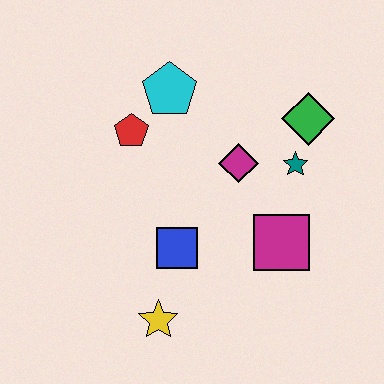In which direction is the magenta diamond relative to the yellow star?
The magenta diamond is above the yellow star.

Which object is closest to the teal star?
The green diamond is closest to the teal star.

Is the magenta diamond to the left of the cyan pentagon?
No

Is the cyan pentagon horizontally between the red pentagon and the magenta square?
Yes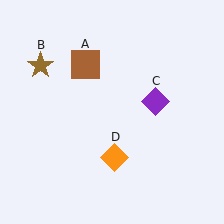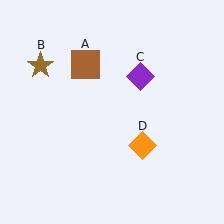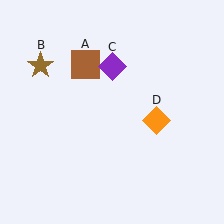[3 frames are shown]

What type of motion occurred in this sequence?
The purple diamond (object C), orange diamond (object D) rotated counterclockwise around the center of the scene.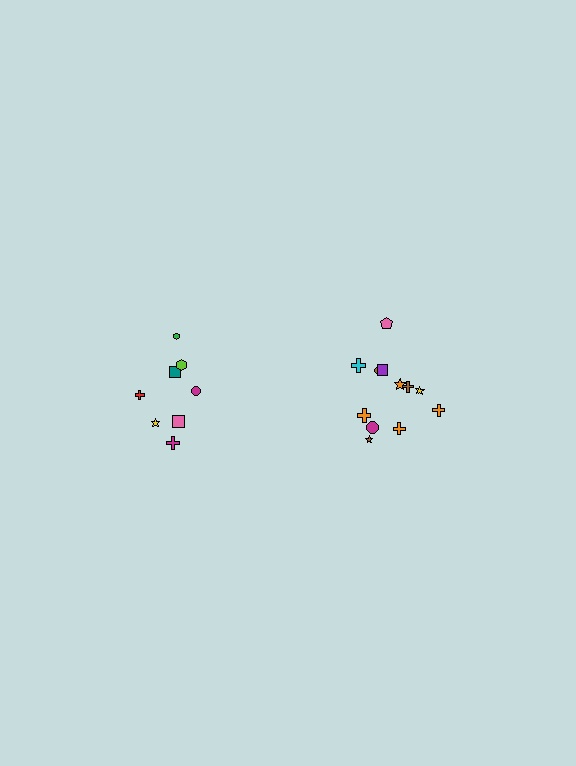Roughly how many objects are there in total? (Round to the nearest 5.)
Roughly 20 objects in total.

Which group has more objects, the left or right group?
The right group.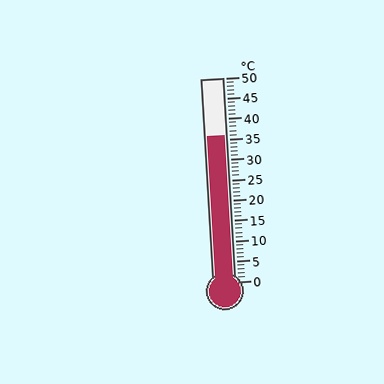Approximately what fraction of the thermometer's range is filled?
The thermometer is filled to approximately 70% of its range.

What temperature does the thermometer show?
The thermometer shows approximately 36°C.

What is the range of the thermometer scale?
The thermometer scale ranges from 0°C to 50°C.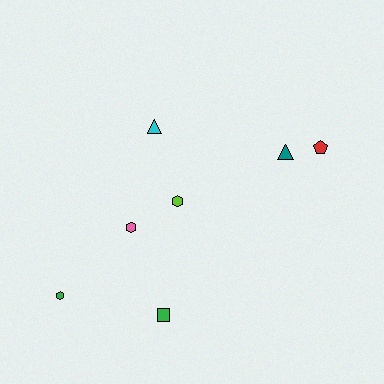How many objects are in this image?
There are 7 objects.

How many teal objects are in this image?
There is 1 teal object.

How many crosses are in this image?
There are no crosses.